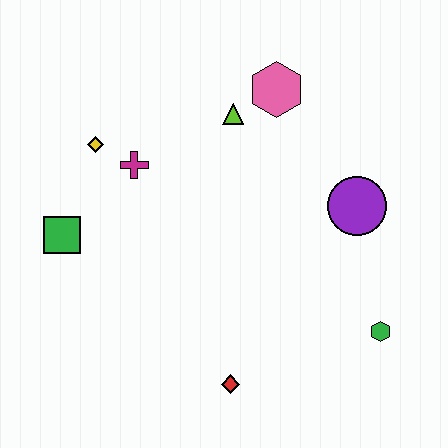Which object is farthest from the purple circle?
The green square is farthest from the purple circle.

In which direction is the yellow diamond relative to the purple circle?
The yellow diamond is to the left of the purple circle.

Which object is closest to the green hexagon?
The purple circle is closest to the green hexagon.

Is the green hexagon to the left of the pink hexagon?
No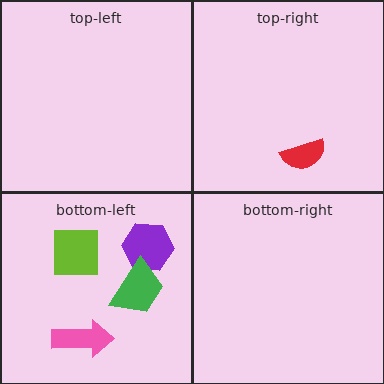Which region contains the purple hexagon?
The bottom-left region.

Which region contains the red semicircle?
The top-right region.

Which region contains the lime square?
The bottom-left region.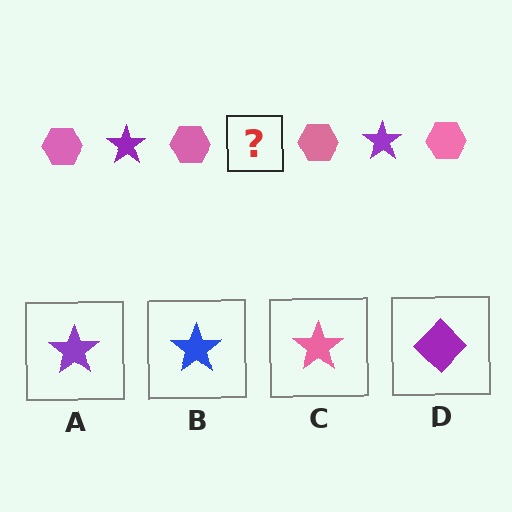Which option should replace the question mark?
Option A.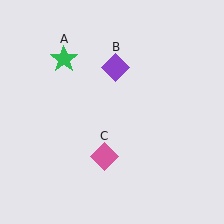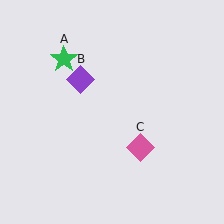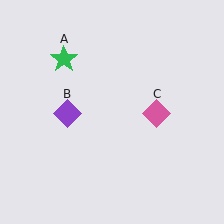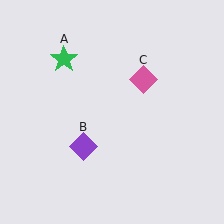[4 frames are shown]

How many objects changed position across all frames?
2 objects changed position: purple diamond (object B), pink diamond (object C).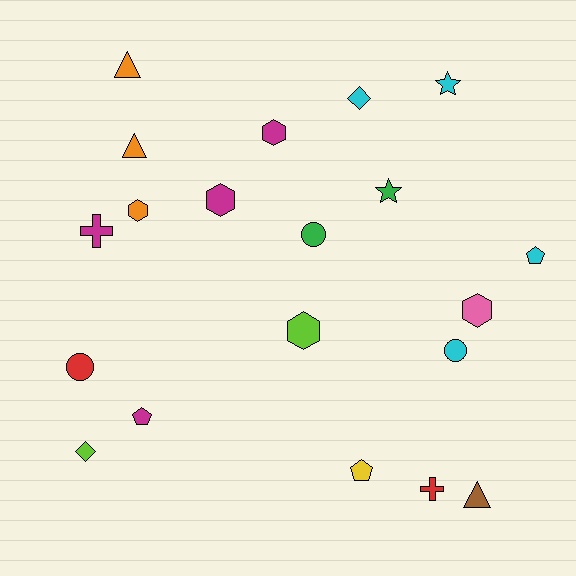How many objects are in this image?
There are 20 objects.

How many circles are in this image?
There are 3 circles.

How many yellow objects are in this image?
There is 1 yellow object.